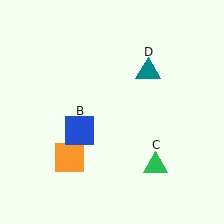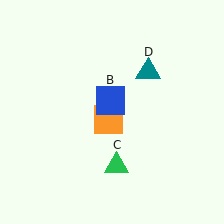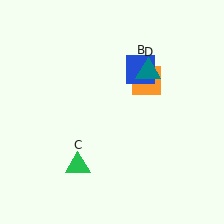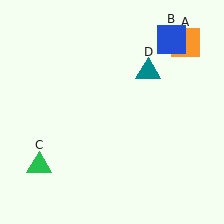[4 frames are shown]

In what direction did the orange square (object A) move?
The orange square (object A) moved up and to the right.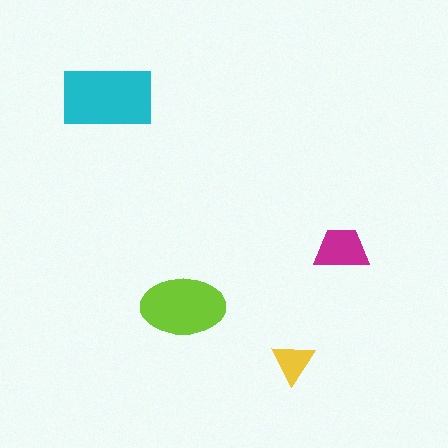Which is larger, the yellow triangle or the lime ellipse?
The lime ellipse.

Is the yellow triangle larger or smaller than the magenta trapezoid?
Smaller.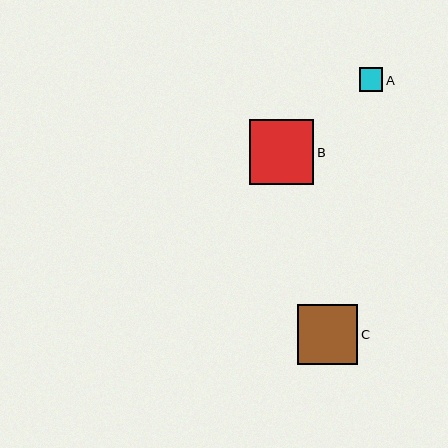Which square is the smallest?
Square A is the smallest with a size of approximately 24 pixels.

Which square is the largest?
Square B is the largest with a size of approximately 65 pixels.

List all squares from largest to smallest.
From largest to smallest: B, C, A.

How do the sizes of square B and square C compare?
Square B and square C are approximately the same size.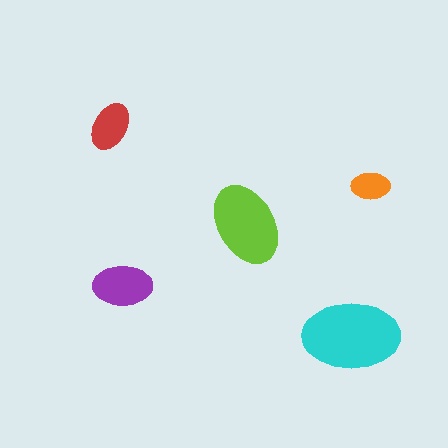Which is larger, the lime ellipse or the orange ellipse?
The lime one.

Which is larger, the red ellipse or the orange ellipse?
The red one.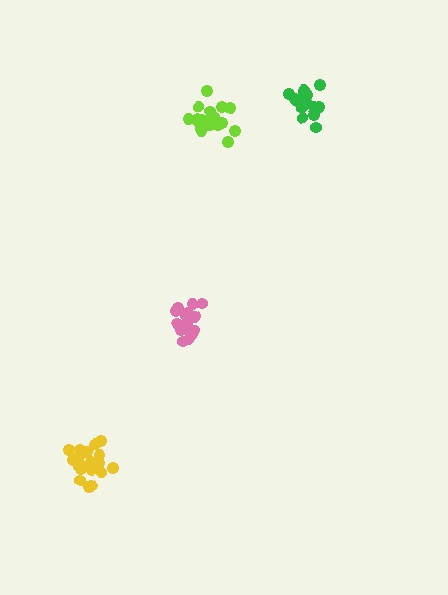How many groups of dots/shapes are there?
There are 4 groups.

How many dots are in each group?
Group 1: 16 dots, Group 2: 21 dots, Group 3: 21 dots, Group 4: 17 dots (75 total).